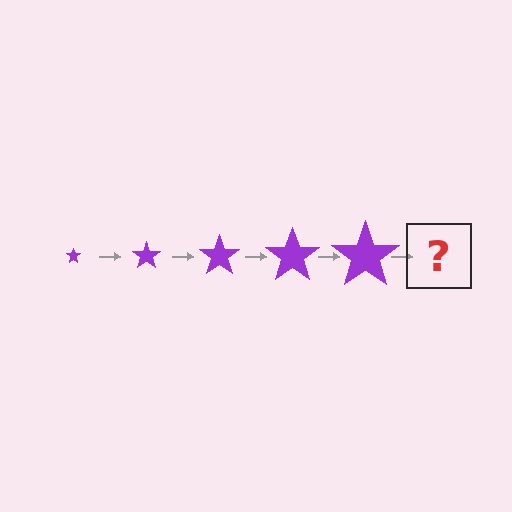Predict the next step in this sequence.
The next step is a purple star, larger than the previous one.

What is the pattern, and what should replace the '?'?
The pattern is that the star gets progressively larger each step. The '?' should be a purple star, larger than the previous one.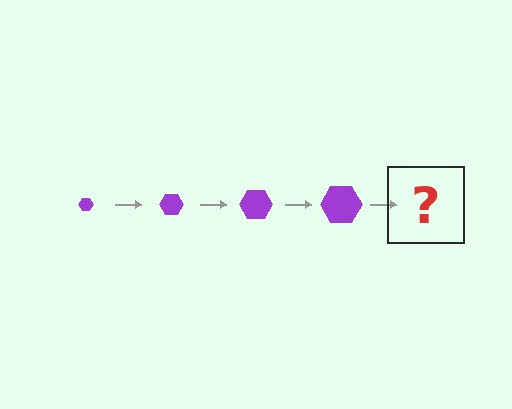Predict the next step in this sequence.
The next step is a purple hexagon, larger than the previous one.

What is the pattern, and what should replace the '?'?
The pattern is that the hexagon gets progressively larger each step. The '?' should be a purple hexagon, larger than the previous one.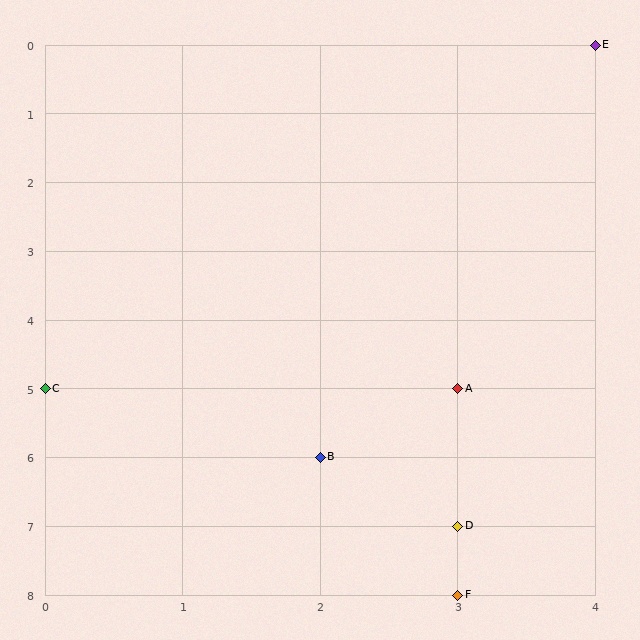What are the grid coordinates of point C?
Point C is at grid coordinates (0, 5).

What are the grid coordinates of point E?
Point E is at grid coordinates (4, 0).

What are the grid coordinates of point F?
Point F is at grid coordinates (3, 8).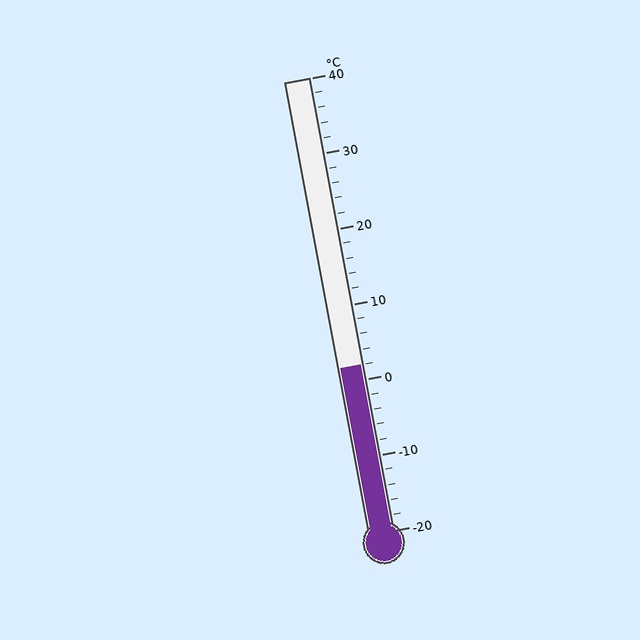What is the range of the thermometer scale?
The thermometer scale ranges from -20°C to 40°C.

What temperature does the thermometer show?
The thermometer shows approximately 2°C.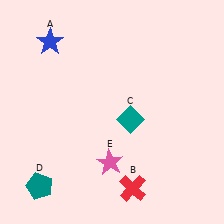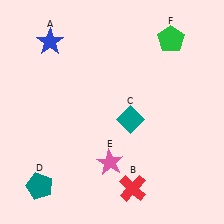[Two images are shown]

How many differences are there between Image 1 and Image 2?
There is 1 difference between the two images.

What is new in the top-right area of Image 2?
A green pentagon (F) was added in the top-right area of Image 2.